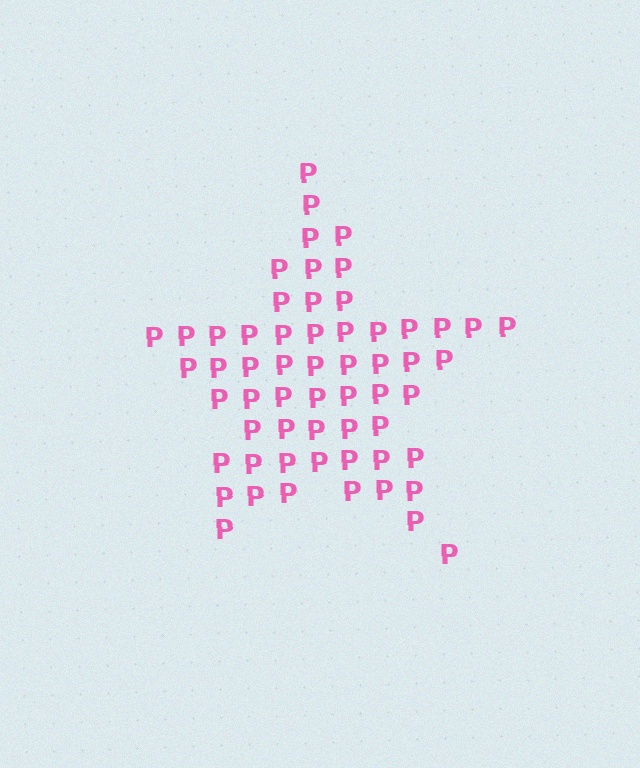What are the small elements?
The small elements are letter P's.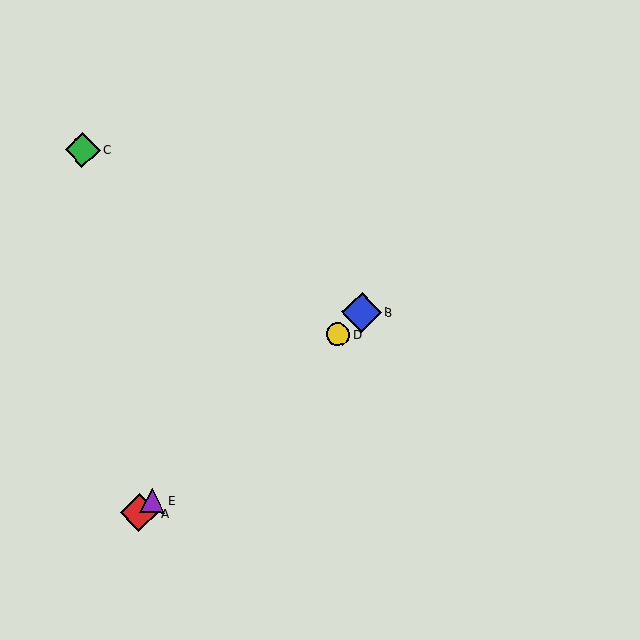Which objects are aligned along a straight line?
Objects A, B, D, E are aligned along a straight line.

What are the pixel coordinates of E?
Object E is at (152, 501).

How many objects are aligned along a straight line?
4 objects (A, B, D, E) are aligned along a straight line.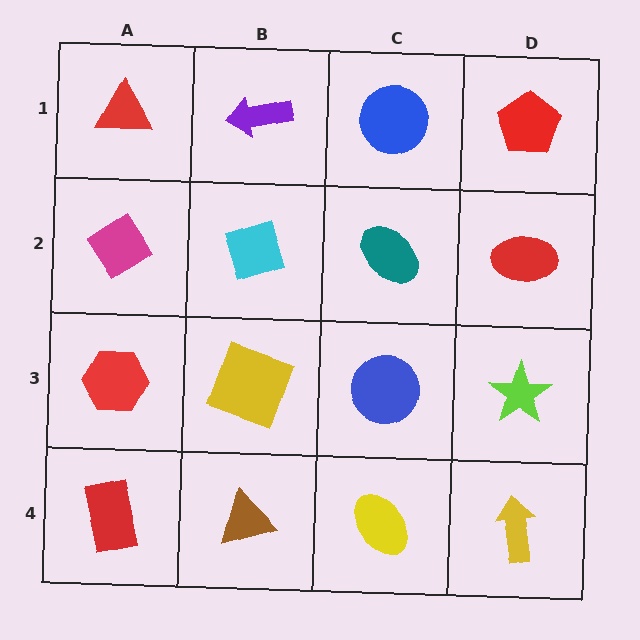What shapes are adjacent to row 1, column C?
A teal ellipse (row 2, column C), a purple arrow (row 1, column B), a red pentagon (row 1, column D).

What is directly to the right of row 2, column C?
A red ellipse.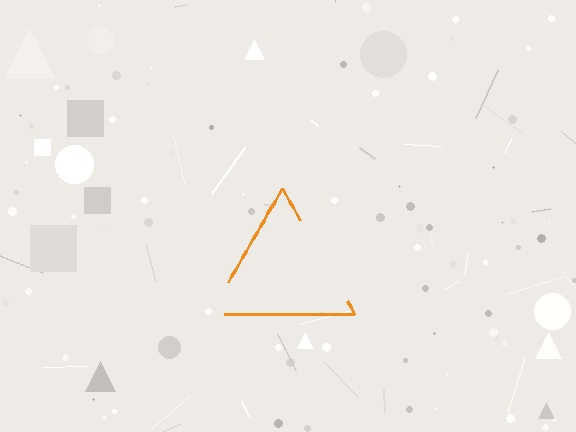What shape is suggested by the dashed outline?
The dashed outline suggests a triangle.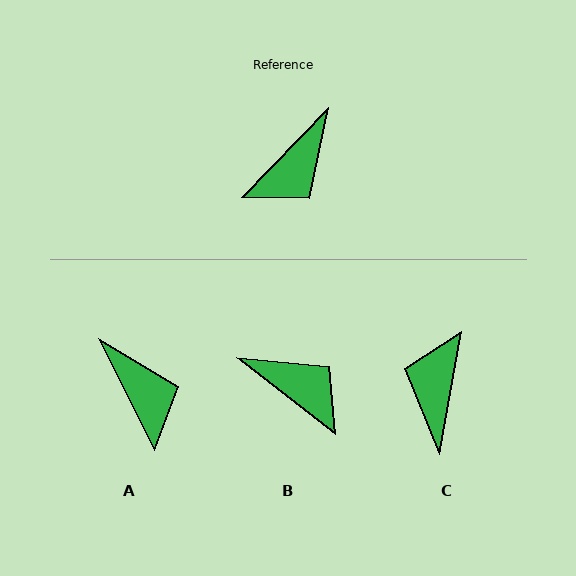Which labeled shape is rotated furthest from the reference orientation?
C, about 146 degrees away.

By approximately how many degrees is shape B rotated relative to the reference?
Approximately 96 degrees counter-clockwise.